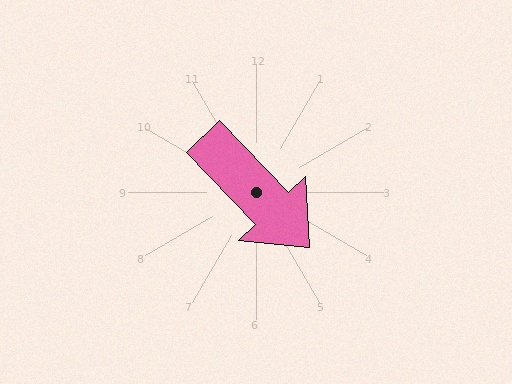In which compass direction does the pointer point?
Southeast.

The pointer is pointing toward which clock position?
Roughly 5 o'clock.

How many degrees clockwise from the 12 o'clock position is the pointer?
Approximately 136 degrees.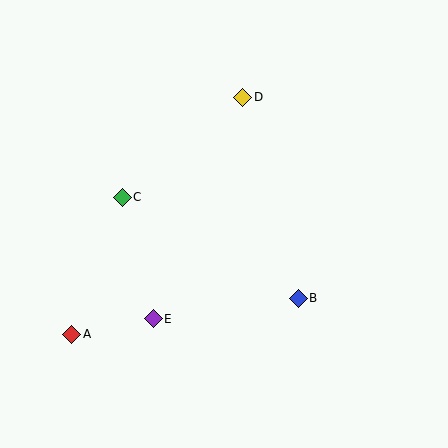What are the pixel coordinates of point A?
Point A is at (72, 334).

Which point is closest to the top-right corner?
Point D is closest to the top-right corner.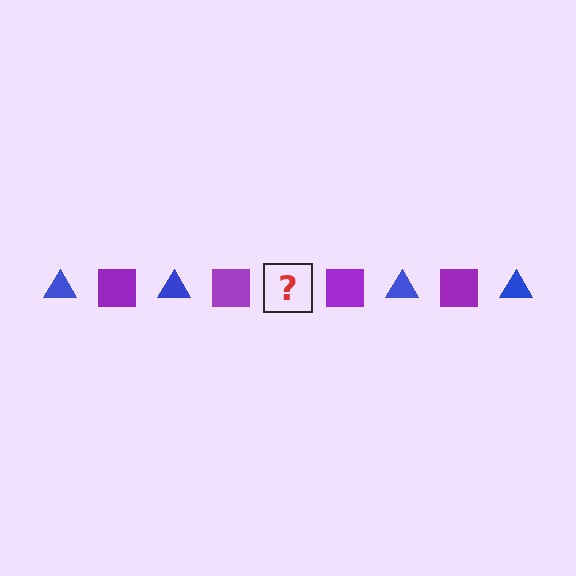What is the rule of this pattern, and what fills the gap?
The rule is that the pattern alternates between blue triangle and purple square. The gap should be filled with a blue triangle.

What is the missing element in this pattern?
The missing element is a blue triangle.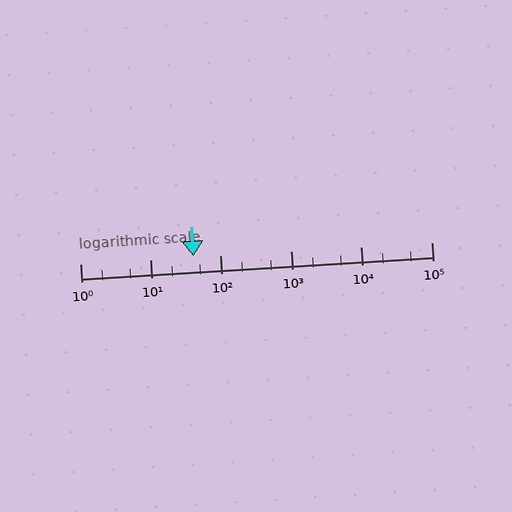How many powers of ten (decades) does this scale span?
The scale spans 5 decades, from 1 to 100000.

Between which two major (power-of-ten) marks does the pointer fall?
The pointer is between 10 and 100.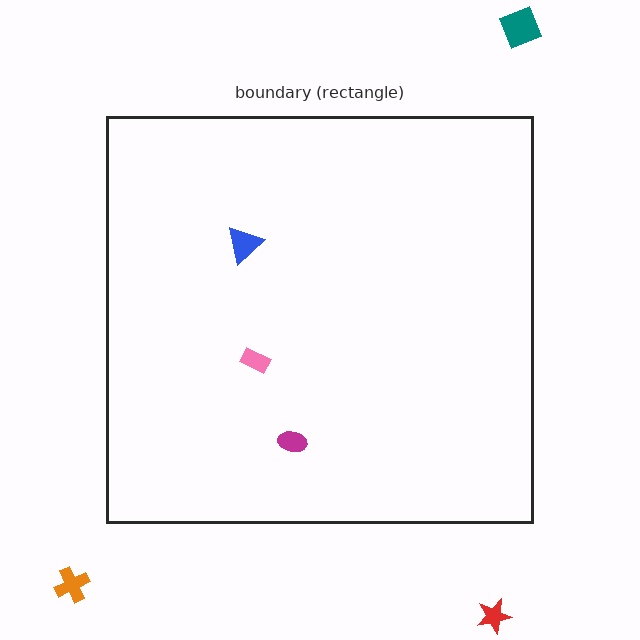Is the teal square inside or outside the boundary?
Outside.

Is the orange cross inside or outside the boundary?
Outside.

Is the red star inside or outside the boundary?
Outside.